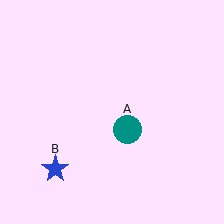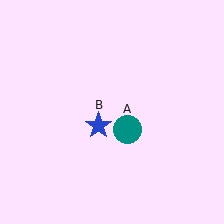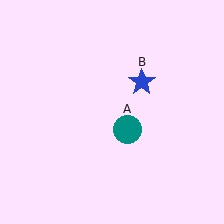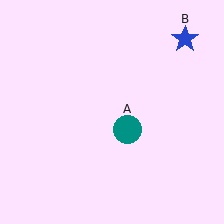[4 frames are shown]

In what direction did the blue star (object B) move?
The blue star (object B) moved up and to the right.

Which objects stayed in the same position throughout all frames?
Teal circle (object A) remained stationary.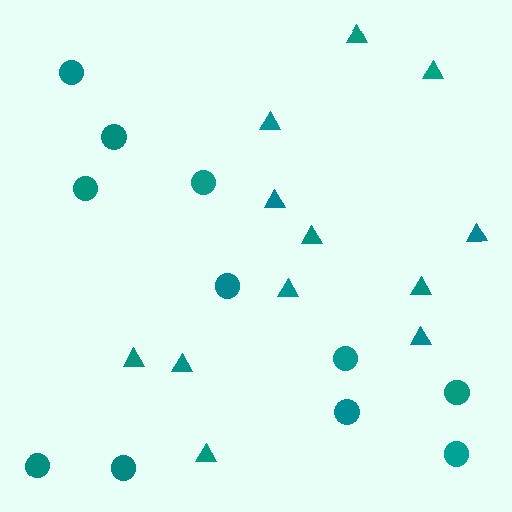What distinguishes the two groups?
There are 2 groups: one group of circles (11) and one group of triangles (12).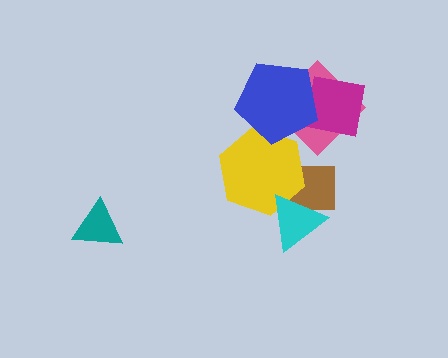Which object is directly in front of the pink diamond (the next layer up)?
The magenta square is directly in front of the pink diamond.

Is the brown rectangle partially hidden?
Yes, it is partially covered by another shape.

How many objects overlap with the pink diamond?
2 objects overlap with the pink diamond.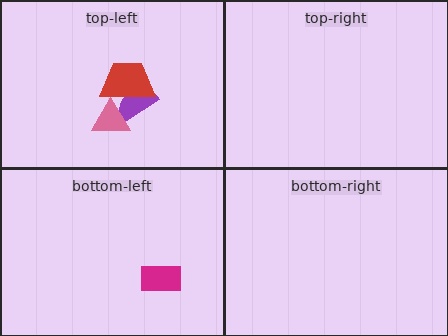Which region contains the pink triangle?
The top-left region.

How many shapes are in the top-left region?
3.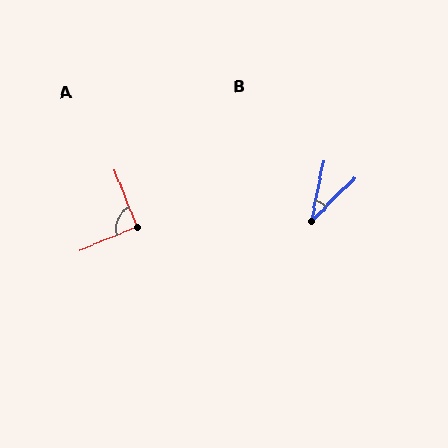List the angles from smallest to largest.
B (34°), A (91°).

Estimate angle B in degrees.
Approximately 34 degrees.